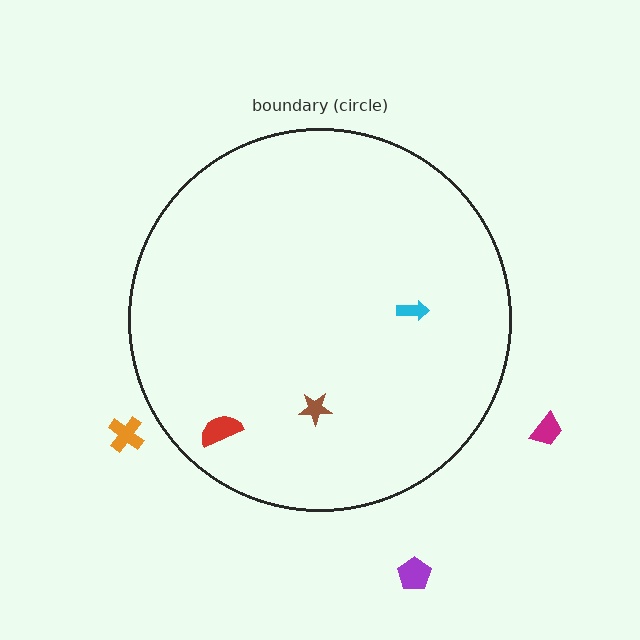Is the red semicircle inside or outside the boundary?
Inside.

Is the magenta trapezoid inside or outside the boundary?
Outside.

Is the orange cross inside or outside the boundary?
Outside.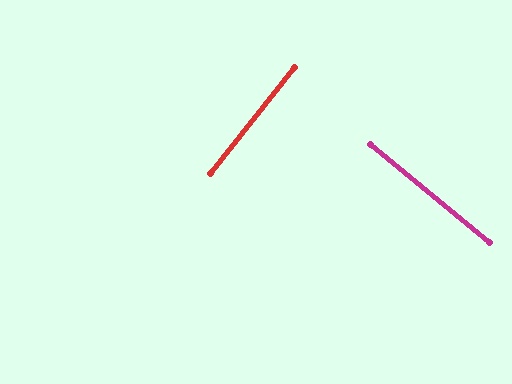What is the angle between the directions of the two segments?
Approximately 89 degrees.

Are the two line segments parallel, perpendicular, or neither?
Perpendicular — they meet at approximately 89°.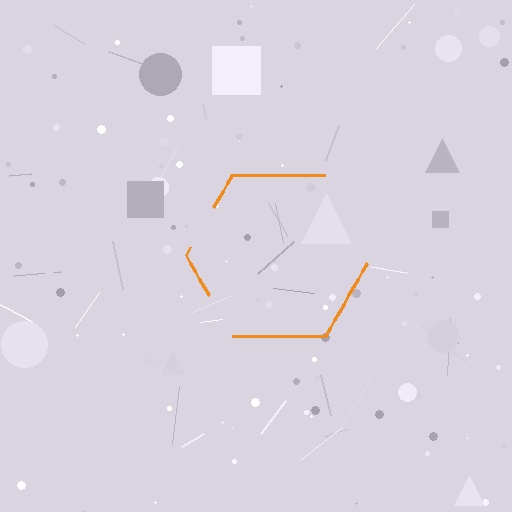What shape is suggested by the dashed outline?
The dashed outline suggests a hexagon.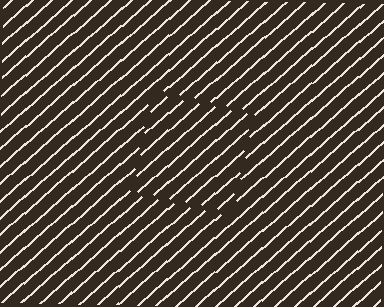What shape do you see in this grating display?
An illusory square. The interior of the shape contains the same grating, shifted by half a period — the contour is defined by the phase discontinuity where line-ends from the inner and outer gratings abut.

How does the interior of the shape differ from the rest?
The interior of the shape contains the same grating, shifted by half a period — the contour is defined by the phase discontinuity where line-ends from the inner and outer gratings abut.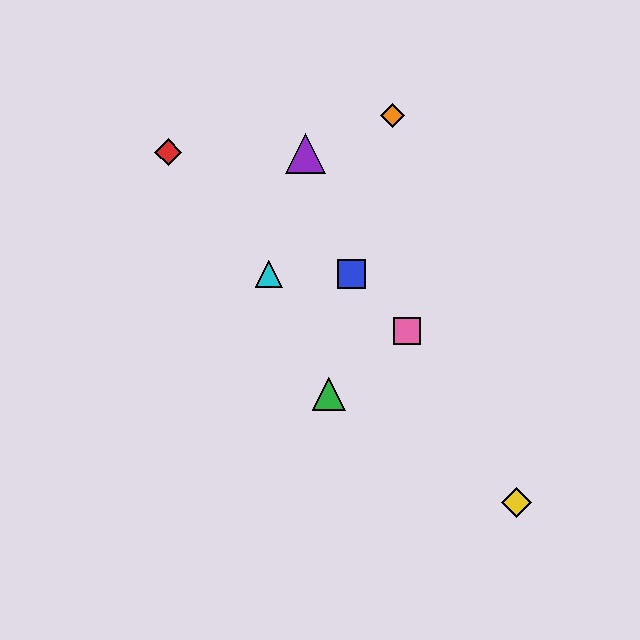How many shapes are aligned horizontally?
2 shapes (the blue square, the cyan triangle) are aligned horizontally.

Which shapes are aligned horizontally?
The blue square, the cyan triangle are aligned horizontally.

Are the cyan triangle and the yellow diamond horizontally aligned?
No, the cyan triangle is at y≈274 and the yellow diamond is at y≈503.